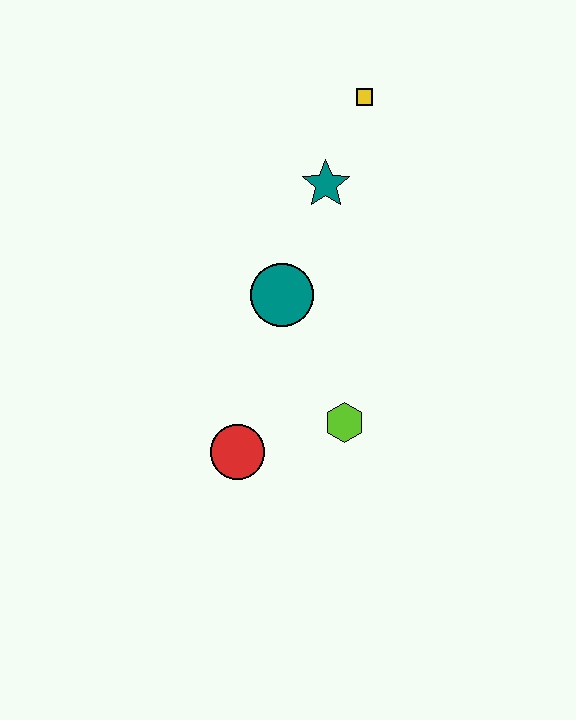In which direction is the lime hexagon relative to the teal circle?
The lime hexagon is below the teal circle.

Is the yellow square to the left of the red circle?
No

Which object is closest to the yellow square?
The teal star is closest to the yellow square.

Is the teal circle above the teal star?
No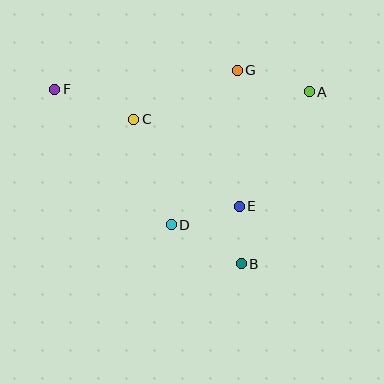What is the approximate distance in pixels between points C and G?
The distance between C and G is approximately 114 pixels.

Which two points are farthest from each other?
Points B and F are farthest from each other.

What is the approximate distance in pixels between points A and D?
The distance between A and D is approximately 192 pixels.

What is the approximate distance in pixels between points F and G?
The distance between F and G is approximately 184 pixels.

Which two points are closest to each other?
Points B and E are closest to each other.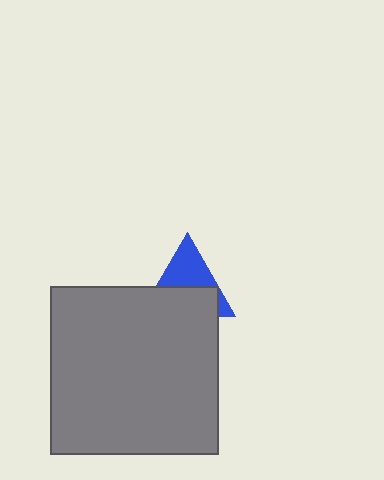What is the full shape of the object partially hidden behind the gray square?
The partially hidden object is a blue triangle.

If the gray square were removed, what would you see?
You would see the complete blue triangle.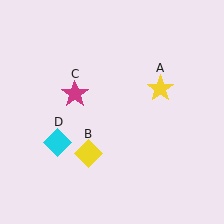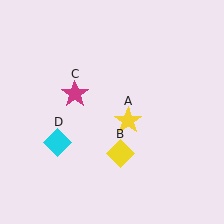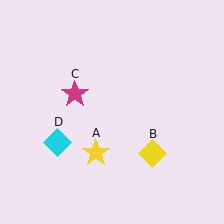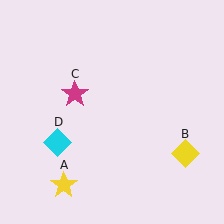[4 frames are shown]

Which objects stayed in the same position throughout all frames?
Magenta star (object C) and cyan diamond (object D) remained stationary.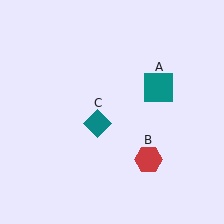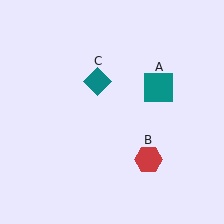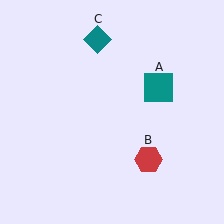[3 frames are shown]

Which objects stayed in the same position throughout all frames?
Teal square (object A) and red hexagon (object B) remained stationary.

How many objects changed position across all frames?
1 object changed position: teal diamond (object C).